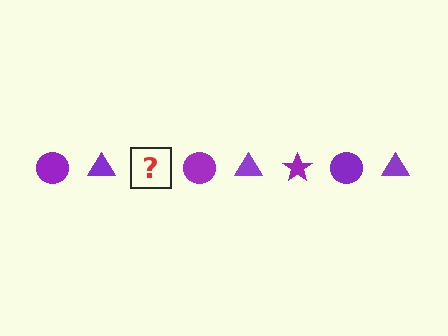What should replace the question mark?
The question mark should be replaced with a purple star.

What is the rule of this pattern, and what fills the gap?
The rule is that the pattern cycles through circle, triangle, star shapes in purple. The gap should be filled with a purple star.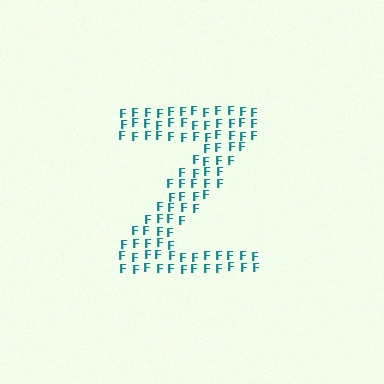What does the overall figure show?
The overall figure shows the letter Z.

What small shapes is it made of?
It is made of small letter F's.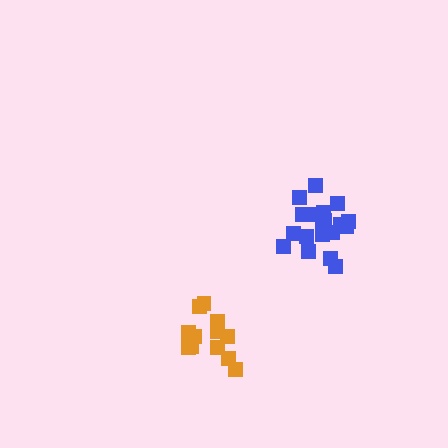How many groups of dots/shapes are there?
There are 2 groups.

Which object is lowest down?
The orange cluster is bottommost.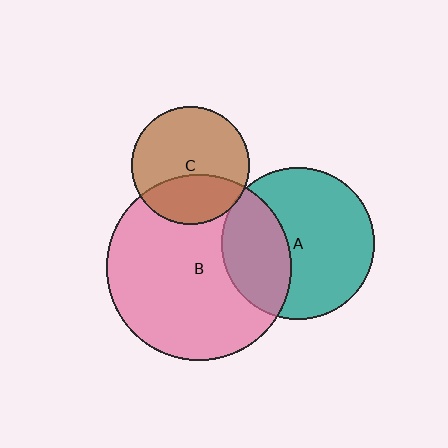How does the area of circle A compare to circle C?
Approximately 1.7 times.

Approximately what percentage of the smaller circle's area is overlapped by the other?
Approximately 5%.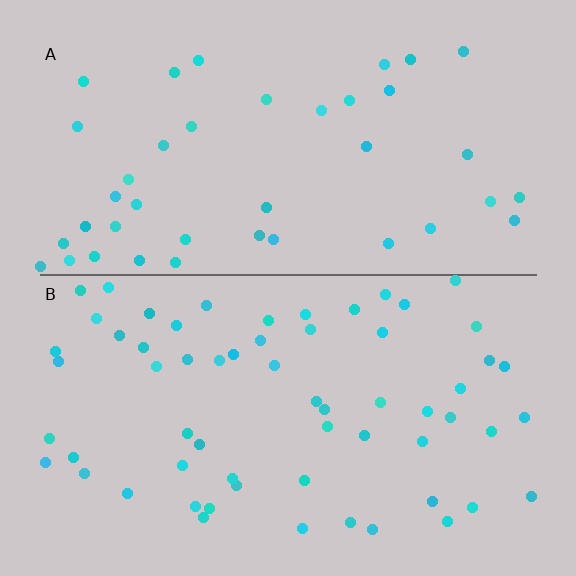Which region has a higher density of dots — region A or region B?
B (the bottom).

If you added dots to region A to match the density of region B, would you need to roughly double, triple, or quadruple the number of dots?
Approximately double.